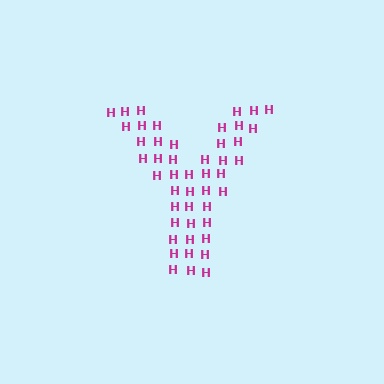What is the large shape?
The large shape is the letter Y.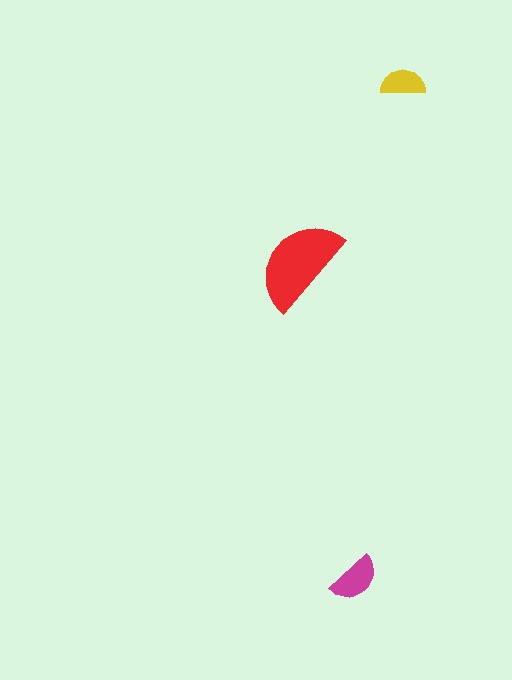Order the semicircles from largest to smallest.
the red one, the magenta one, the yellow one.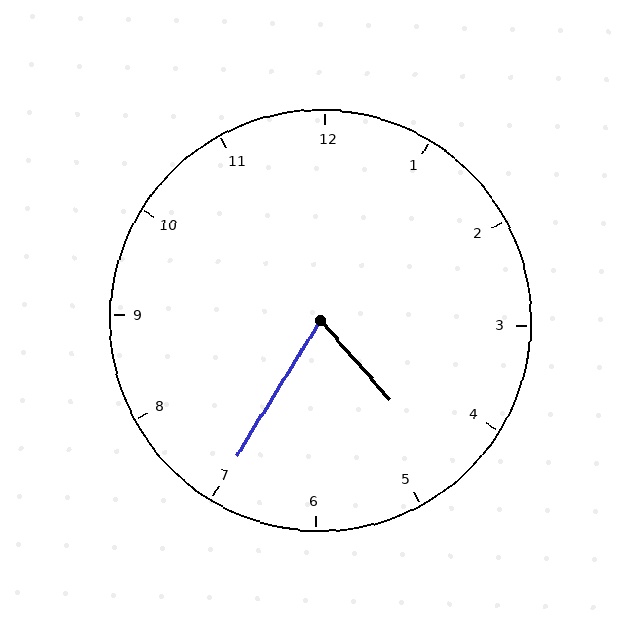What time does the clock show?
4:35.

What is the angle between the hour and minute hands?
Approximately 72 degrees.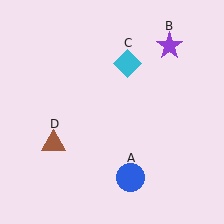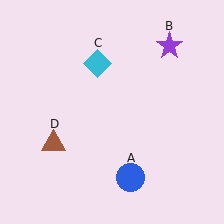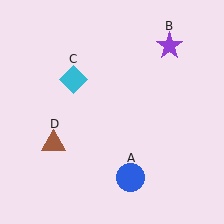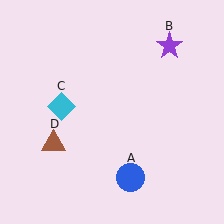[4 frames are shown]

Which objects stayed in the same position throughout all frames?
Blue circle (object A) and purple star (object B) and brown triangle (object D) remained stationary.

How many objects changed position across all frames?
1 object changed position: cyan diamond (object C).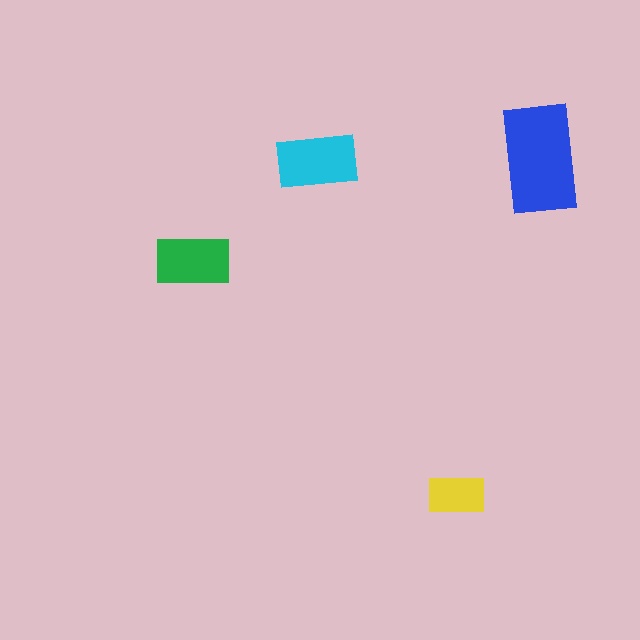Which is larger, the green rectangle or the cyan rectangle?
The cyan one.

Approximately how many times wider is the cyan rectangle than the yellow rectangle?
About 1.5 times wider.